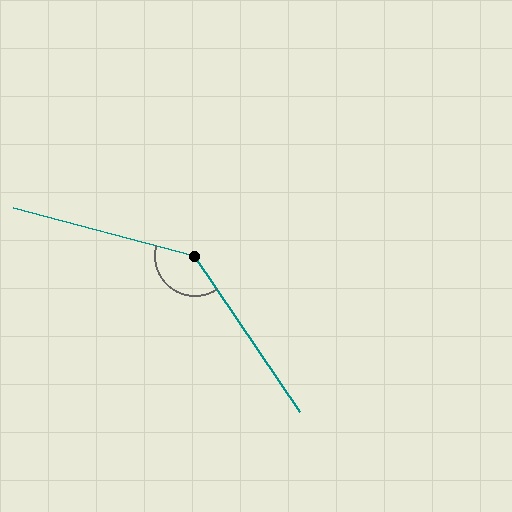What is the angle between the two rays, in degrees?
Approximately 139 degrees.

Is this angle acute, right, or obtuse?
It is obtuse.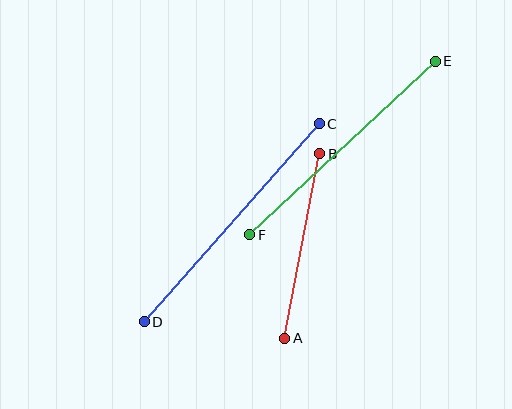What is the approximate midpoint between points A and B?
The midpoint is at approximately (302, 246) pixels.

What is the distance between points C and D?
The distance is approximately 264 pixels.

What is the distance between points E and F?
The distance is approximately 254 pixels.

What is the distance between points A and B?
The distance is approximately 188 pixels.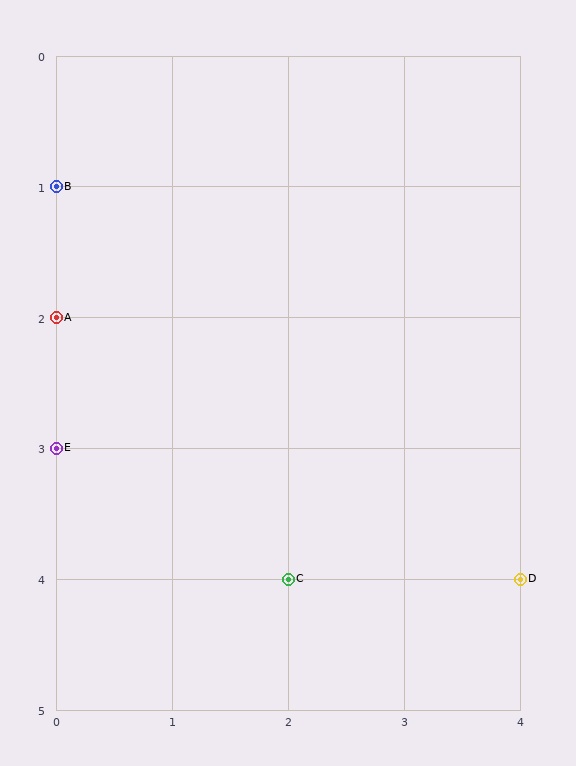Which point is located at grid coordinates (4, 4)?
Point D is at (4, 4).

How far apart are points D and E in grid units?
Points D and E are 4 columns and 1 row apart (about 4.1 grid units diagonally).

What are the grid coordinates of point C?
Point C is at grid coordinates (2, 4).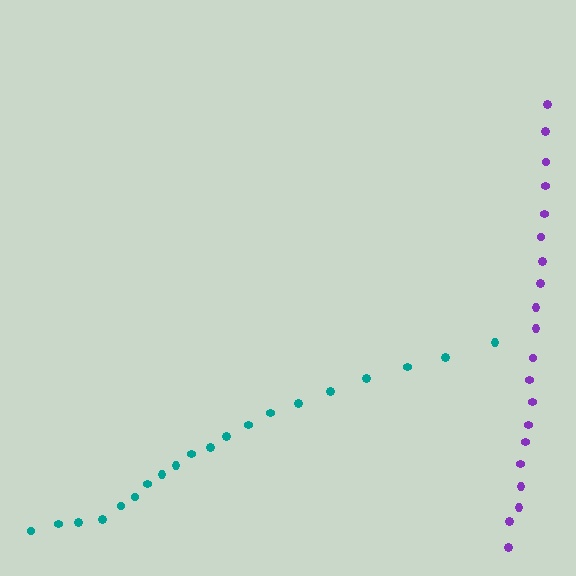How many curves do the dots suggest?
There are 2 distinct paths.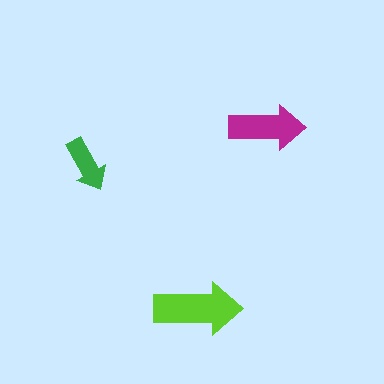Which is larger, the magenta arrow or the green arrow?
The magenta one.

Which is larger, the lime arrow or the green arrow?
The lime one.